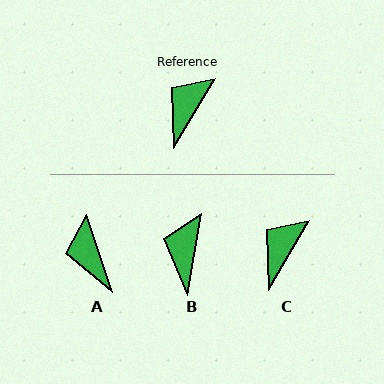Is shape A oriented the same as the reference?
No, it is off by about 49 degrees.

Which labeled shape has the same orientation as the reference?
C.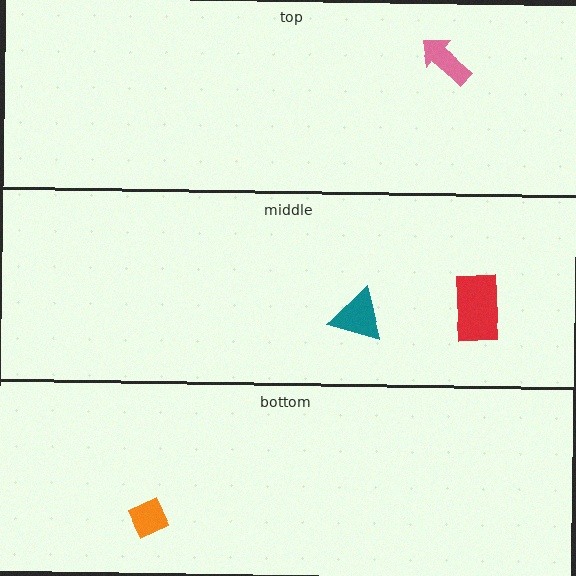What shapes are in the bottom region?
The orange diamond.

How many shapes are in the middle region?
2.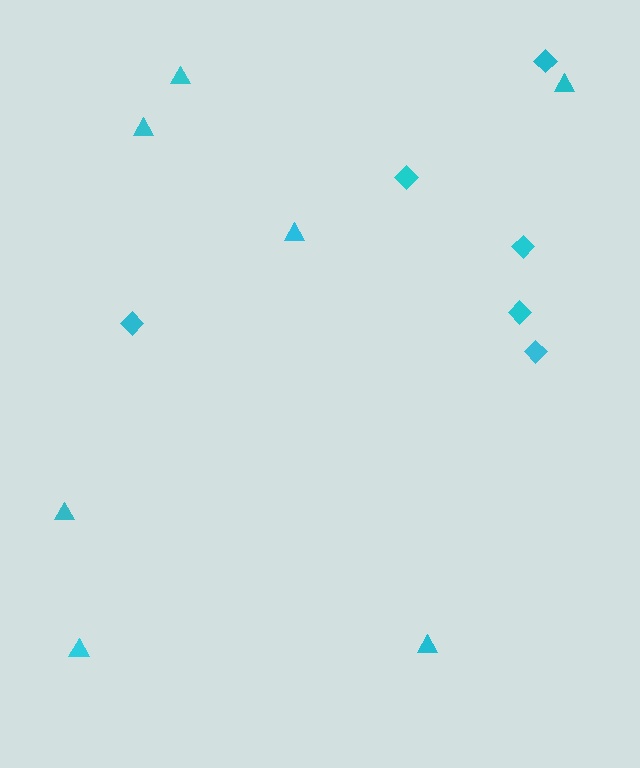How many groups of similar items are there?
There are 2 groups: one group of triangles (7) and one group of diamonds (6).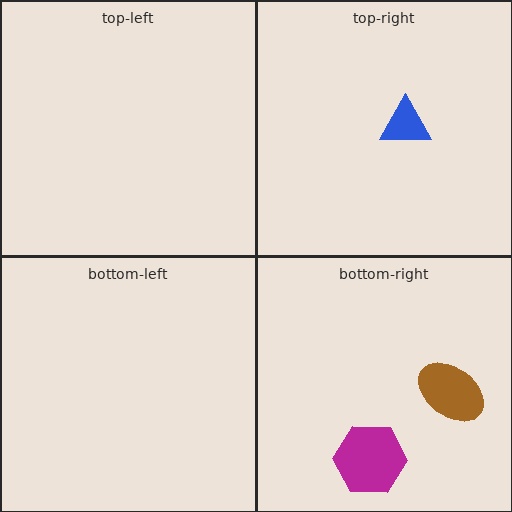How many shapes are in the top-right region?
1.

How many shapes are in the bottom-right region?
2.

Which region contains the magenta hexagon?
The bottom-right region.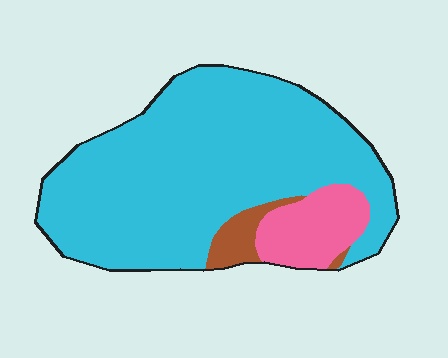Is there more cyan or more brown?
Cyan.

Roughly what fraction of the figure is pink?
Pink covers roughly 15% of the figure.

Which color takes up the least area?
Brown, at roughly 5%.